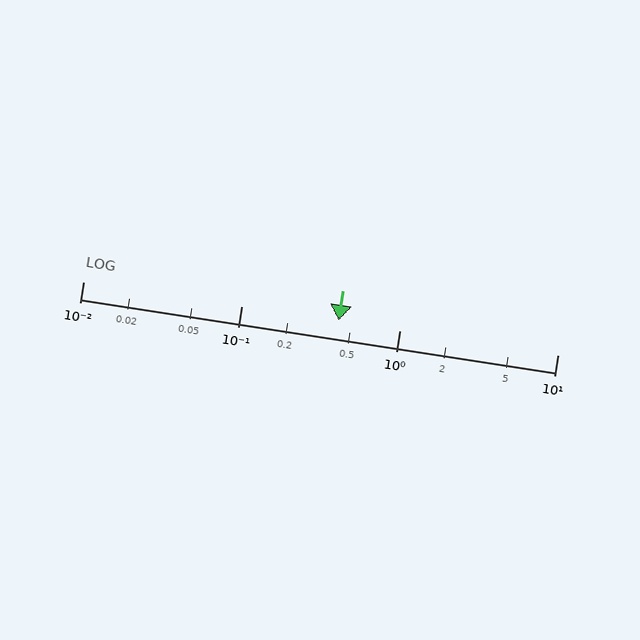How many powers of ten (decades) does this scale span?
The scale spans 3 decades, from 0.01 to 10.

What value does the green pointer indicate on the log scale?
The pointer indicates approximately 0.41.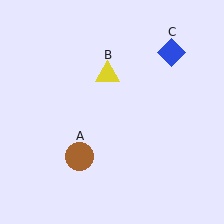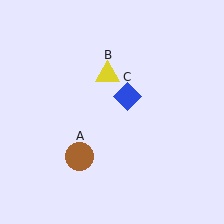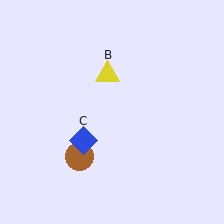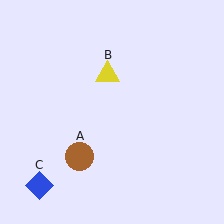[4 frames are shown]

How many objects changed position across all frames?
1 object changed position: blue diamond (object C).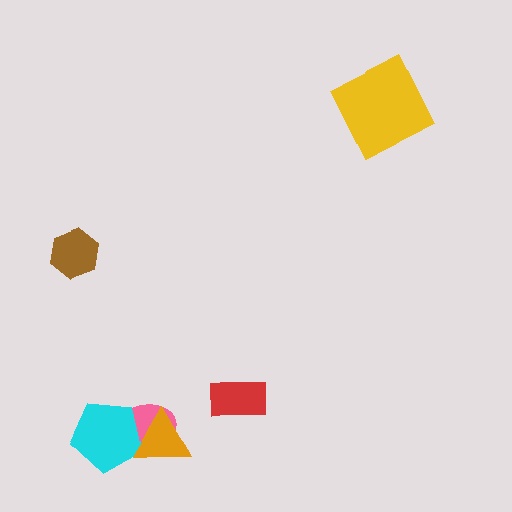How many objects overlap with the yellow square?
0 objects overlap with the yellow square.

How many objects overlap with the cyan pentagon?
2 objects overlap with the cyan pentagon.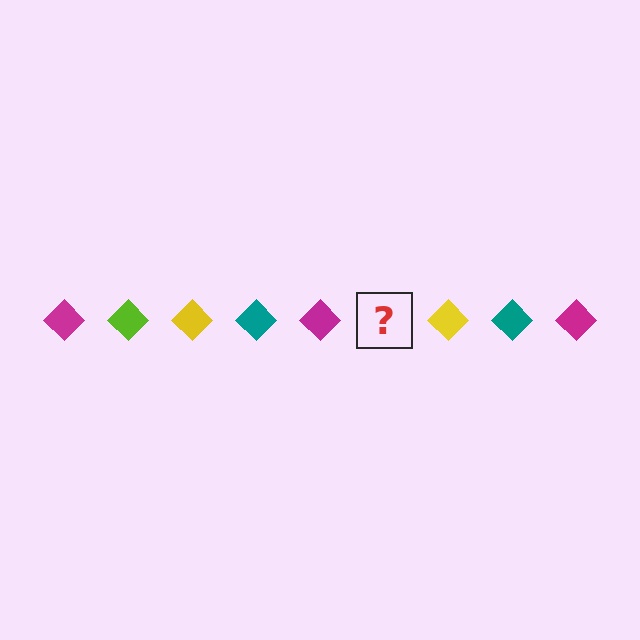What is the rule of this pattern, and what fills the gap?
The rule is that the pattern cycles through magenta, lime, yellow, teal diamonds. The gap should be filled with a lime diamond.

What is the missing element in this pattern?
The missing element is a lime diamond.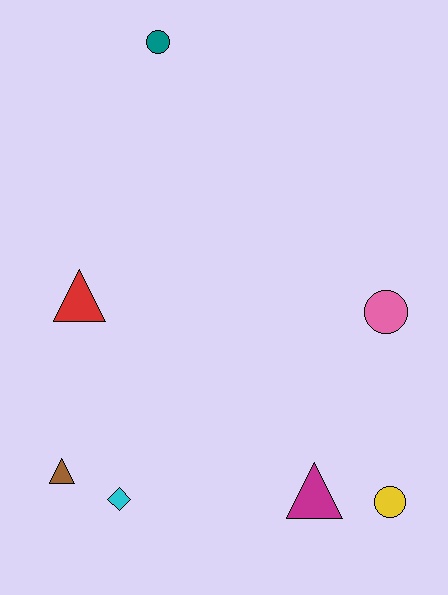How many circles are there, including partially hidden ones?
There are 3 circles.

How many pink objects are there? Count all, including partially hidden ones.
There is 1 pink object.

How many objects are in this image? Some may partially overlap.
There are 7 objects.